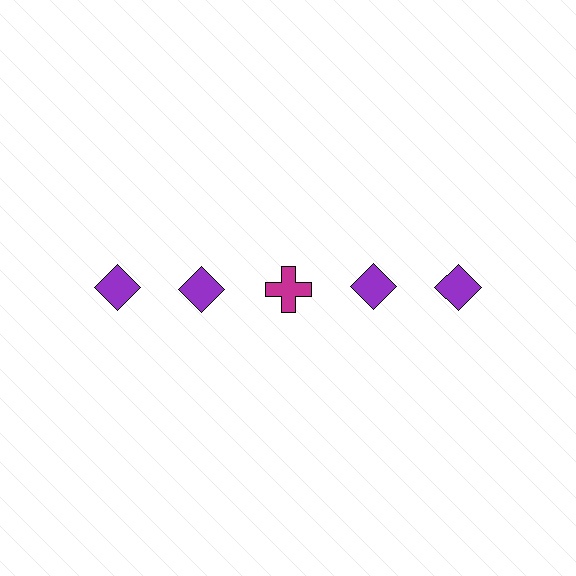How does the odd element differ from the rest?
It differs in both color (magenta instead of purple) and shape (cross instead of diamond).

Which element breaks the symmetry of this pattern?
The magenta cross in the top row, center column breaks the symmetry. All other shapes are purple diamonds.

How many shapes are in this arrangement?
There are 5 shapes arranged in a grid pattern.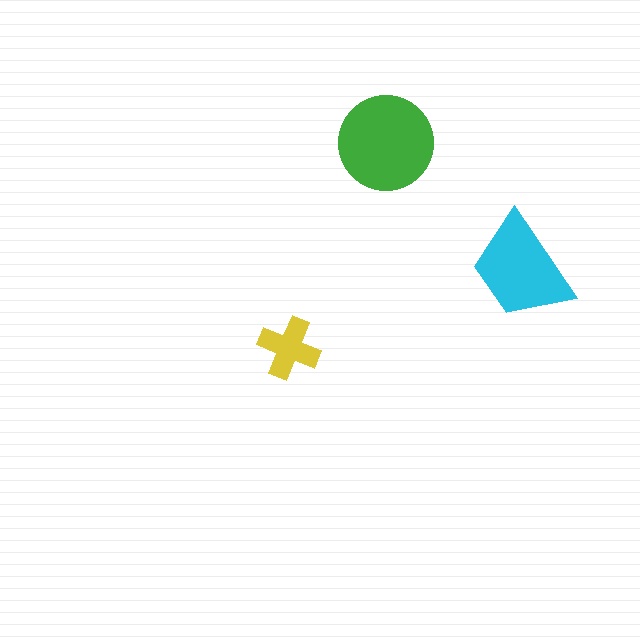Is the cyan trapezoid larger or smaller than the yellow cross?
Larger.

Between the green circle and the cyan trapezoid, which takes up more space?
The green circle.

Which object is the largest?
The green circle.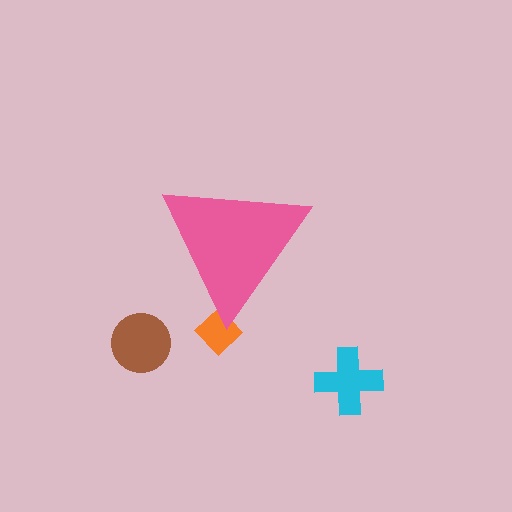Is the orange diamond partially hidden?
Yes, the orange diamond is partially hidden behind the pink triangle.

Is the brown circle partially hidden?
No, the brown circle is fully visible.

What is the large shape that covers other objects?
A pink triangle.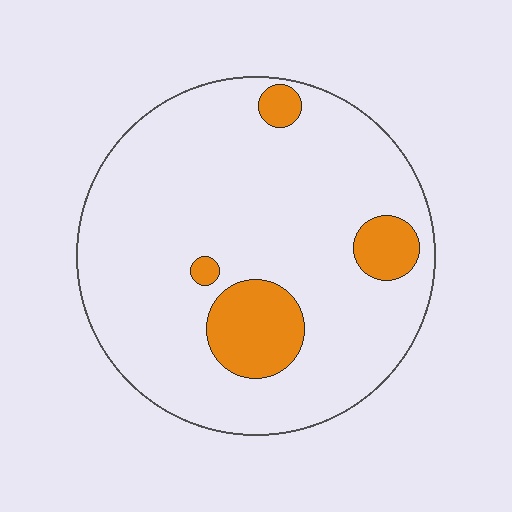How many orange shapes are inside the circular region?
4.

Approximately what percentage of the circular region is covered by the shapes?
Approximately 15%.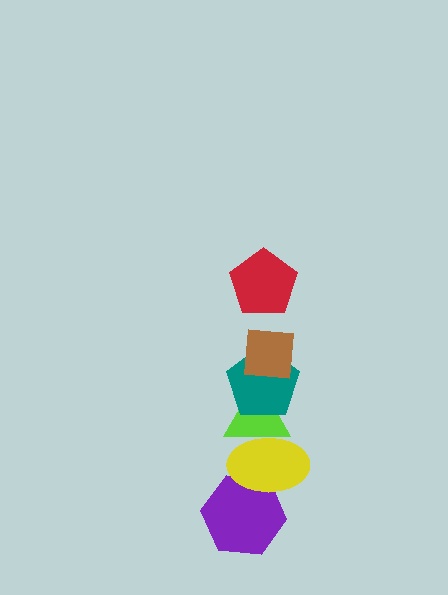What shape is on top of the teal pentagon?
The brown square is on top of the teal pentagon.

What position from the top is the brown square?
The brown square is 2nd from the top.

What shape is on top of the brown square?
The red pentagon is on top of the brown square.